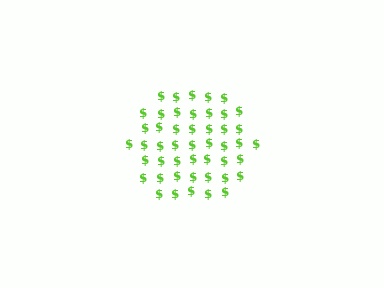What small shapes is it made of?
It is made of small dollar signs.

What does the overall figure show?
The overall figure shows a hexagon.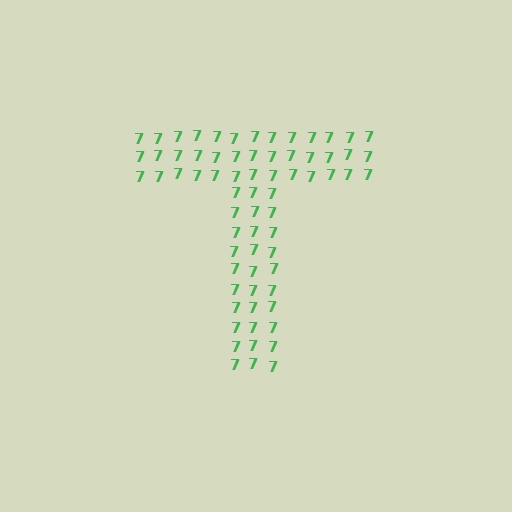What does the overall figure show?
The overall figure shows the letter T.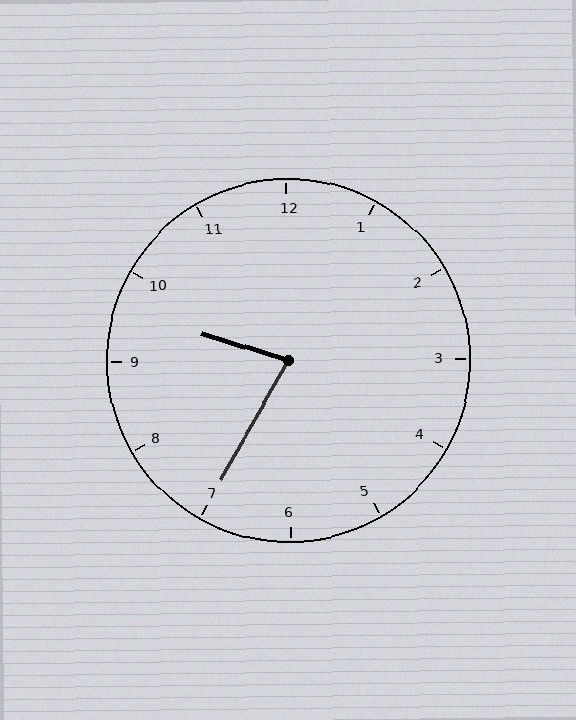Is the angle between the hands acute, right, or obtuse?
It is acute.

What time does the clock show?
9:35.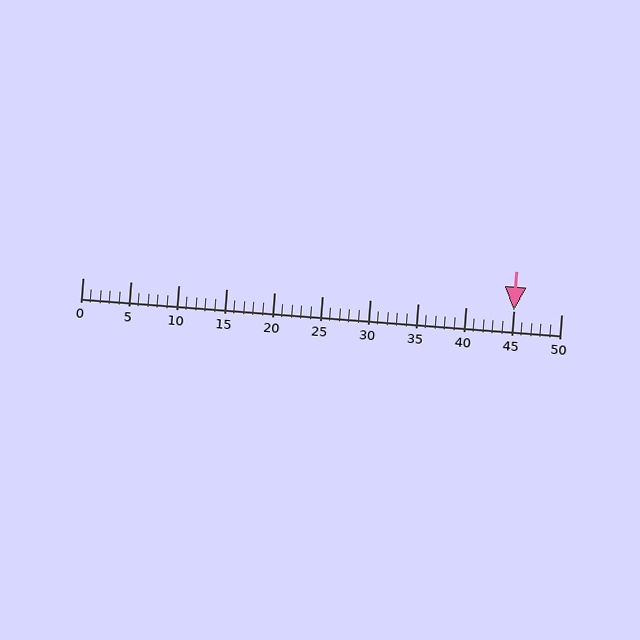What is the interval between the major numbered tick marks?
The major tick marks are spaced 5 units apart.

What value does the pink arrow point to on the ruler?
The pink arrow points to approximately 45.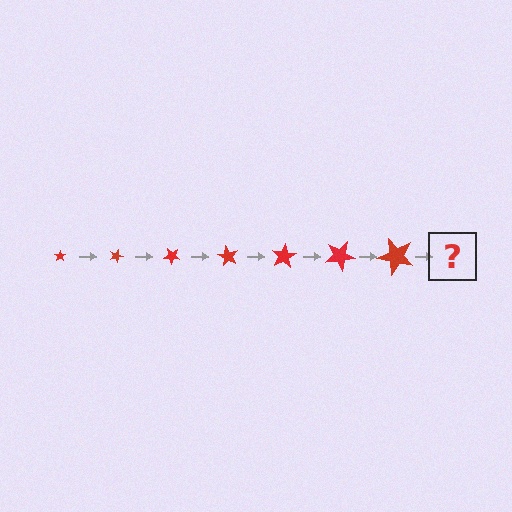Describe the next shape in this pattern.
It should be a star, larger than the previous one and rotated 140 degrees from the start.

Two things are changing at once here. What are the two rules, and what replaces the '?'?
The two rules are that the star grows larger each step and it rotates 20 degrees each step. The '?' should be a star, larger than the previous one and rotated 140 degrees from the start.